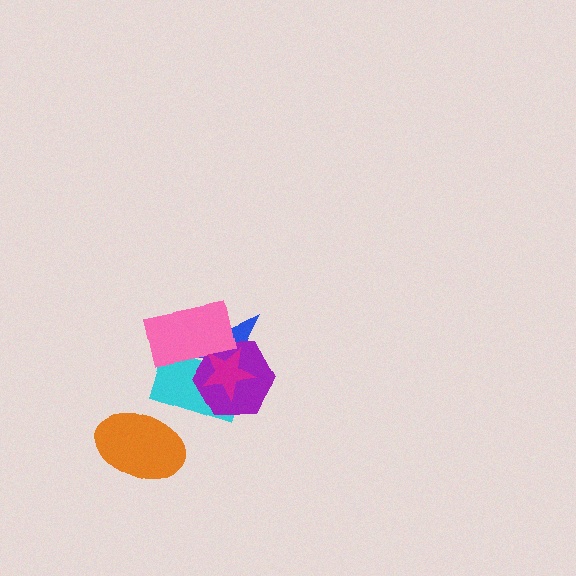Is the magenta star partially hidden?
Yes, it is partially covered by another shape.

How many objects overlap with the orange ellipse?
0 objects overlap with the orange ellipse.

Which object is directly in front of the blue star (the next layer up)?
The cyan rectangle is directly in front of the blue star.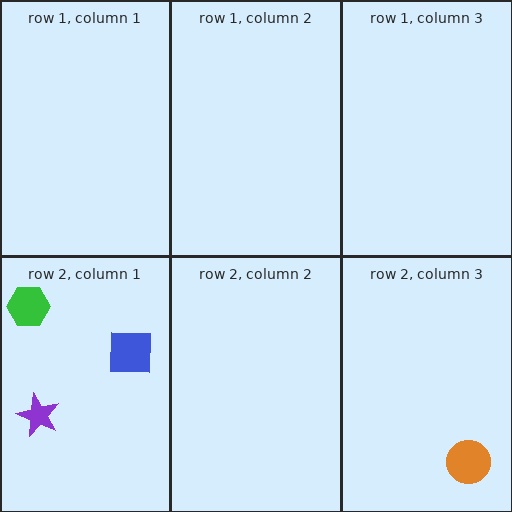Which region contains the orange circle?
The row 2, column 3 region.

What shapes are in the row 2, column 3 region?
The orange circle.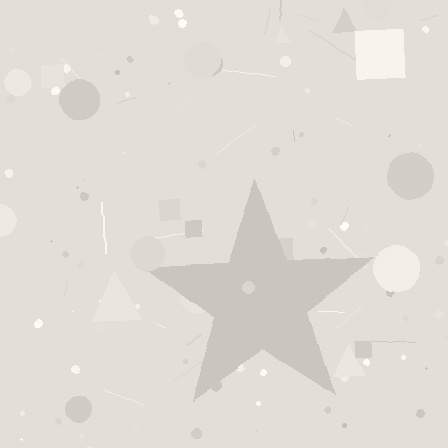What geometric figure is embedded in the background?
A star is embedded in the background.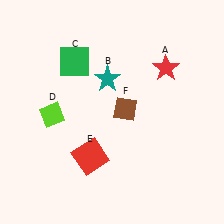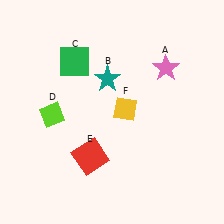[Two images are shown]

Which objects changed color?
A changed from red to pink. F changed from brown to yellow.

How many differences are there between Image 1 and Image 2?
There are 2 differences between the two images.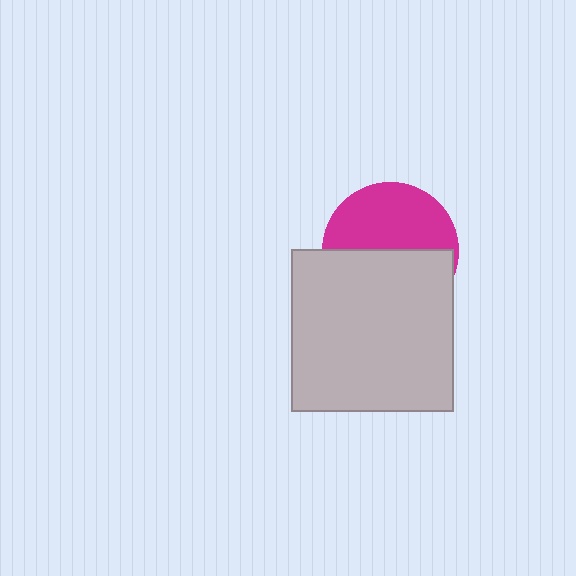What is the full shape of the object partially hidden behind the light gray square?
The partially hidden object is a magenta circle.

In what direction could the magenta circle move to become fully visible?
The magenta circle could move up. That would shift it out from behind the light gray square entirely.